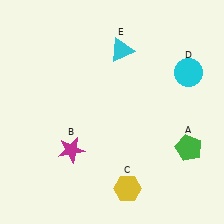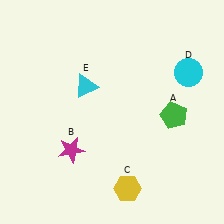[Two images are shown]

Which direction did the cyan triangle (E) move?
The cyan triangle (E) moved down.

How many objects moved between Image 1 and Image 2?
2 objects moved between the two images.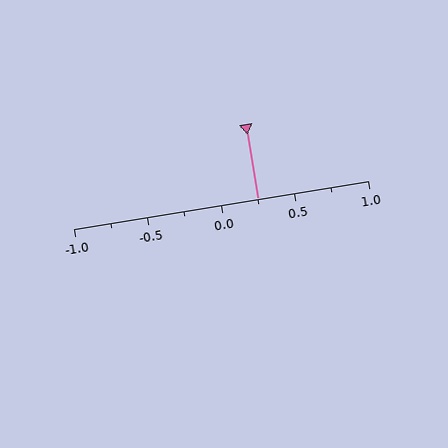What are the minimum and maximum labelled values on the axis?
The axis runs from -1.0 to 1.0.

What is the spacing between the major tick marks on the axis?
The major ticks are spaced 0.5 apart.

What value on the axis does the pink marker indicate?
The marker indicates approximately 0.25.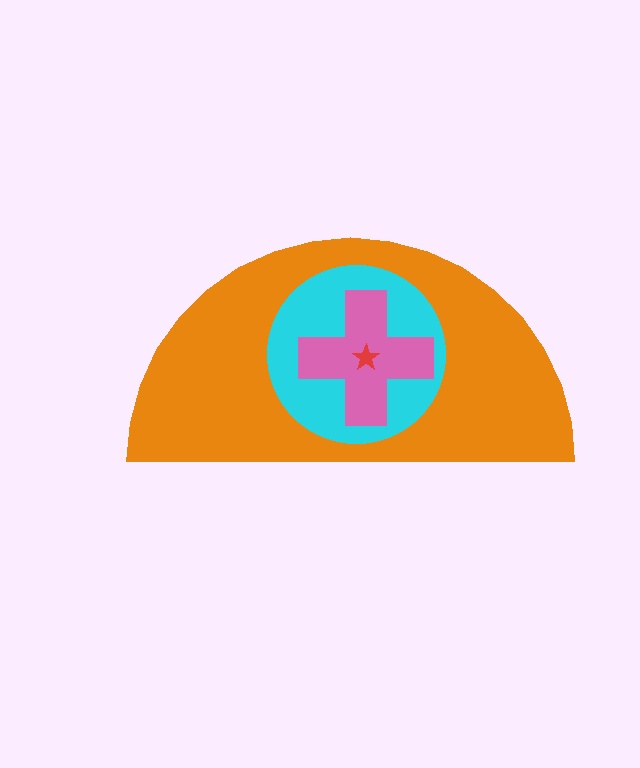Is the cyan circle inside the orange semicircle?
Yes.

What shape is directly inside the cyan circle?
The pink cross.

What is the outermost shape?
The orange semicircle.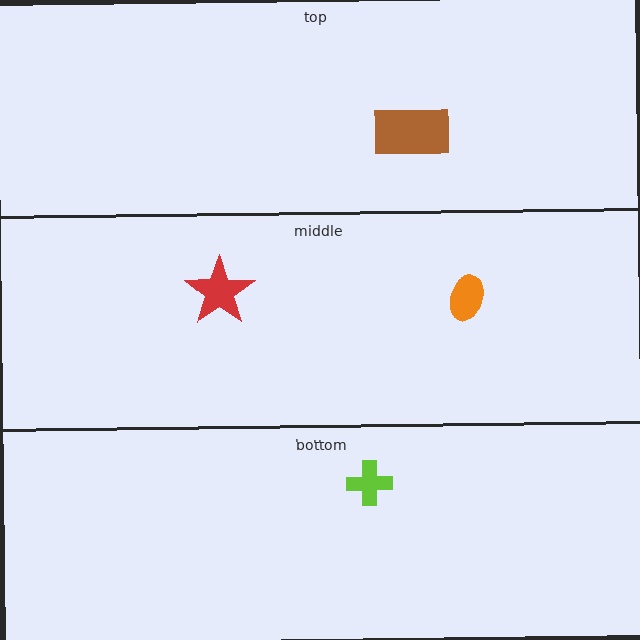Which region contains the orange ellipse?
The middle region.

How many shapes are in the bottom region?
1.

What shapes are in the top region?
The brown rectangle.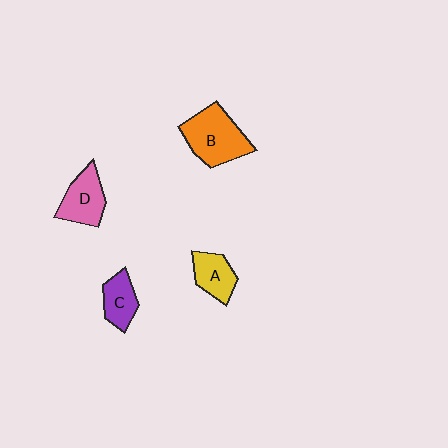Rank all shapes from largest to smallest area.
From largest to smallest: B (orange), D (pink), A (yellow), C (purple).